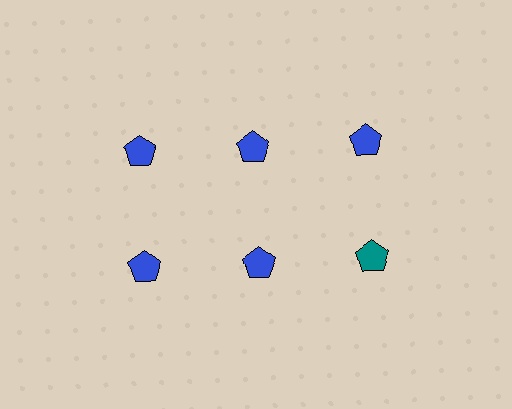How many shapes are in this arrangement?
There are 6 shapes arranged in a grid pattern.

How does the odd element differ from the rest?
It has a different color: teal instead of blue.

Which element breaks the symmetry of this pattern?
The teal pentagon in the second row, center column breaks the symmetry. All other shapes are blue pentagons.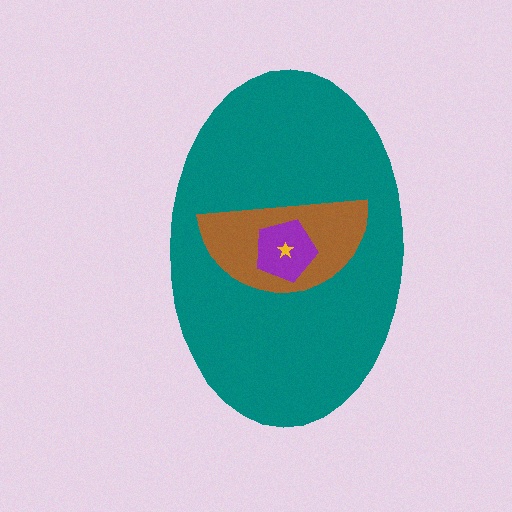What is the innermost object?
The yellow star.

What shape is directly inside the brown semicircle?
The purple pentagon.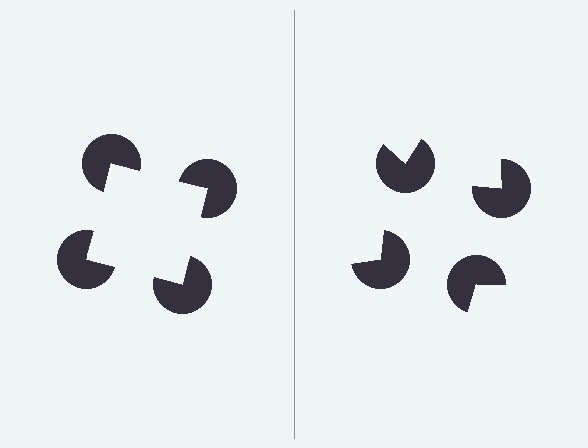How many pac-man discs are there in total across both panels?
8 — 4 on each side.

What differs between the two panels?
The pac-man discs are positioned identically on both sides; only the wedge orientations differ. On the left they align to a square; on the right they are misaligned.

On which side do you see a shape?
An illusory square appears on the left side. On the right side the wedge cuts are rotated, so no coherent shape forms.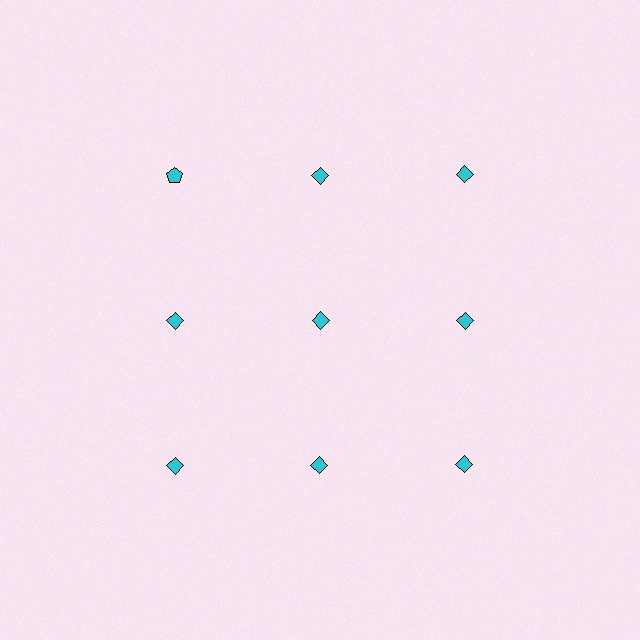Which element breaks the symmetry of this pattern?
The cyan pentagon in the top row, leftmost column breaks the symmetry. All other shapes are cyan diamonds.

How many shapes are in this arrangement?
There are 9 shapes arranged in a grid pattern.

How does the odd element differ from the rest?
It has a different shape: pentagon instead of diamond.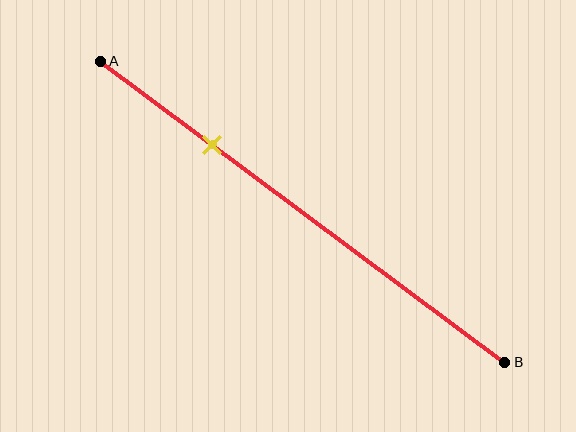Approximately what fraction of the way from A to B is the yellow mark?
The yellow mark is approximately 30% of the way from A to B.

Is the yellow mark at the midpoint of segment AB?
No, the mark is at about 30% from A, not at the 50% midpoint.